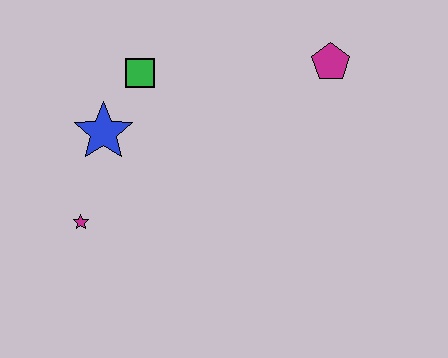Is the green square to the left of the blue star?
No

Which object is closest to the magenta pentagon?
The green square is closest to the magenta pentagon.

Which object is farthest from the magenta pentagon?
The magenta star is farthest from the magenta pentagon.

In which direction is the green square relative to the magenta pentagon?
The green square is to the left of the magenta pentagon.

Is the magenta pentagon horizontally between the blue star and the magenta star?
No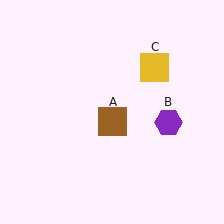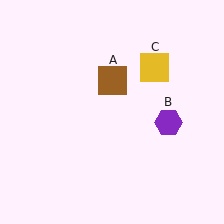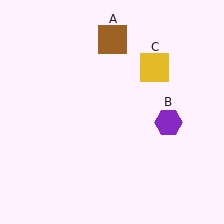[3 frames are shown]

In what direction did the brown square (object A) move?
The brown square (object A) moved up.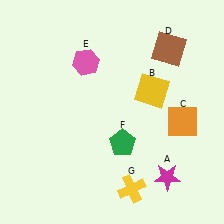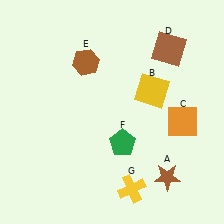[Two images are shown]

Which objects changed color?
A changed from magenta to brown. E changed from pink to brown.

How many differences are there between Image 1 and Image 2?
There are 2 differences between the two images.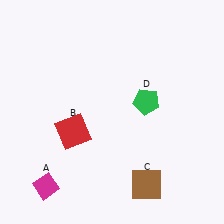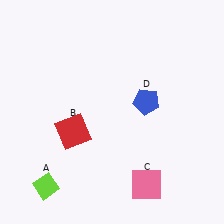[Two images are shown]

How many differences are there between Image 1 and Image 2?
There are 3 differences between the two images.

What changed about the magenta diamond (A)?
In Image 1, A is magenta. In Image 2, it changed to lime.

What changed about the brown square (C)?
In Image 1, C is brown. In Image 2, it changed to pink.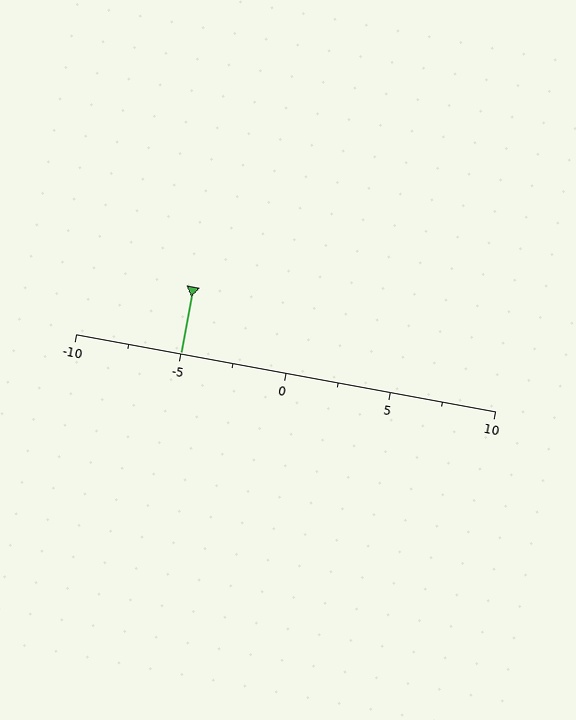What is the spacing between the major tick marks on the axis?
The major ticks are spaced 5 apart.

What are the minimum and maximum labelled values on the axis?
The axis runs from -10 to 10.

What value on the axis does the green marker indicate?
The marker indicates approximately -5.